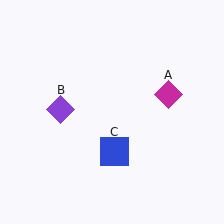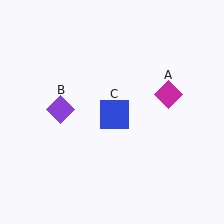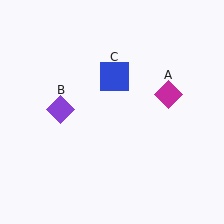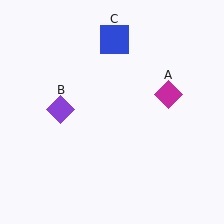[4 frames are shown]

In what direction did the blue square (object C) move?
The blue square (object C) moved up.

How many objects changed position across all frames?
1 object changed position: blue square (object C).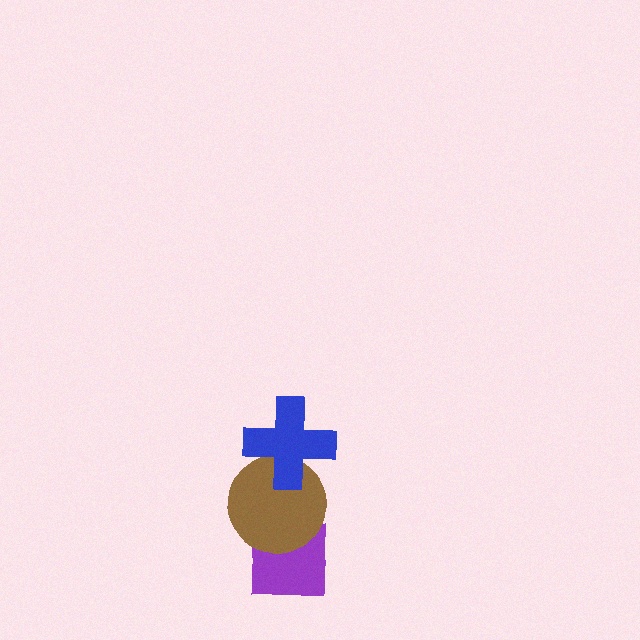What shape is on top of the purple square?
The brown circle is on top of the purple square.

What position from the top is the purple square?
The purple square is 3rd from the top.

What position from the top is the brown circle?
The brown circle is 2nd from the top.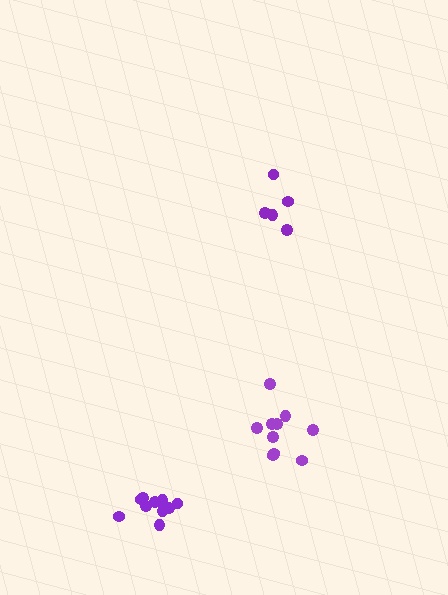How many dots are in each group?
Group 1: 5 dots, Group 2: 10 dots, Group 3: 10 dots (25 total).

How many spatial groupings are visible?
There are 3 spatial groupings.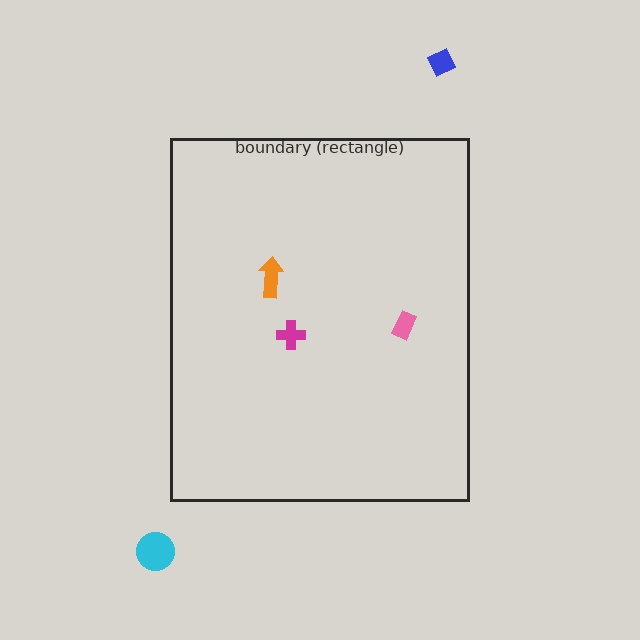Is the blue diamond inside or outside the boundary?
Outside.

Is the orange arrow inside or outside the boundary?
Inside.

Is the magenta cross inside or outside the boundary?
Inside.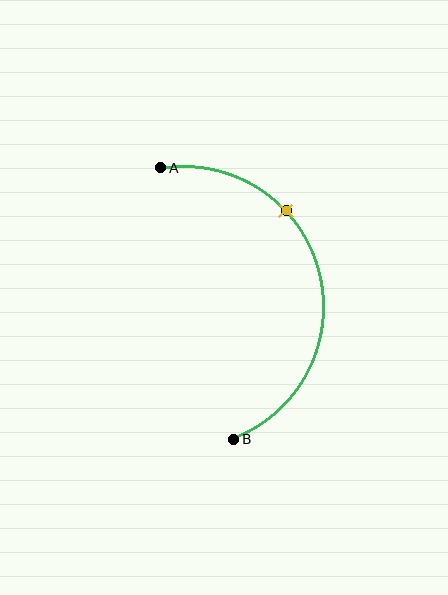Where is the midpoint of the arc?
The arc midpoint is the point on the curve farthest from the straight line joining A and B. It sits to the right of that line.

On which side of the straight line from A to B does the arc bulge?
The arc bulges to the right of the straight line connecting A and B.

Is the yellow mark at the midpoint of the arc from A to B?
No. The yellow mark lies on the arc but is closer to endpoint A. The arc midpoint would be at the point on the curve equidistant along the arc from both A and B.